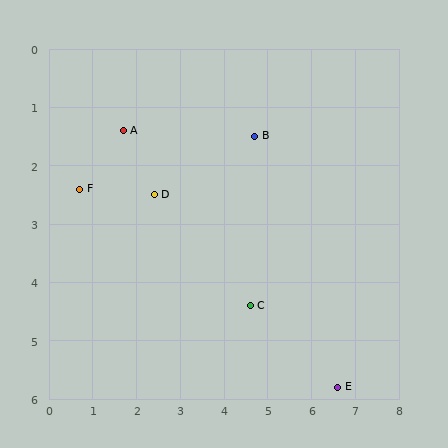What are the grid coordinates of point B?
Point B is at approximately (4.7, 1.5).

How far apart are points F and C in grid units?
Points F and C are about 4.4 grid units apart.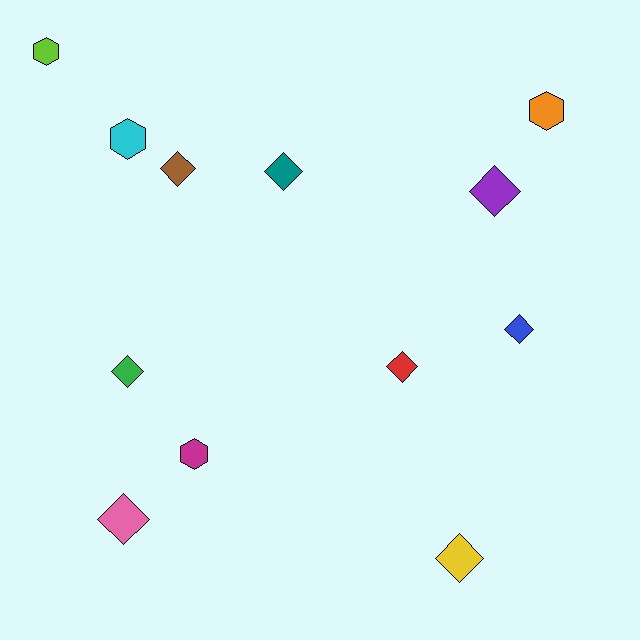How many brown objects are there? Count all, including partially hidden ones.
There is 1 brown object.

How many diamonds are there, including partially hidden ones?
There are 8 diamonds.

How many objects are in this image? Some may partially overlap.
There are 12 objects.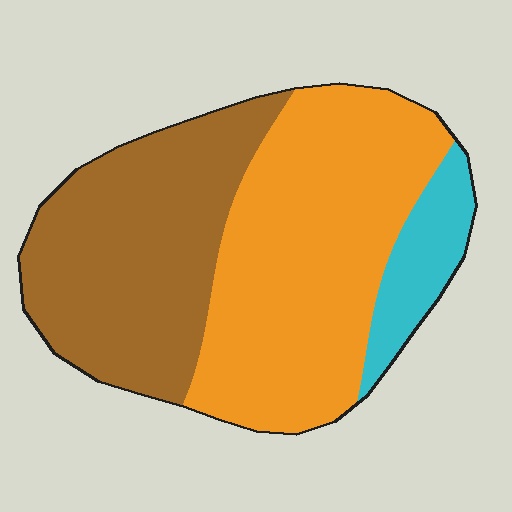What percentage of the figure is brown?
Brown covers around 40% of the figure.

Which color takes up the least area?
Cyan, at roughly 10%.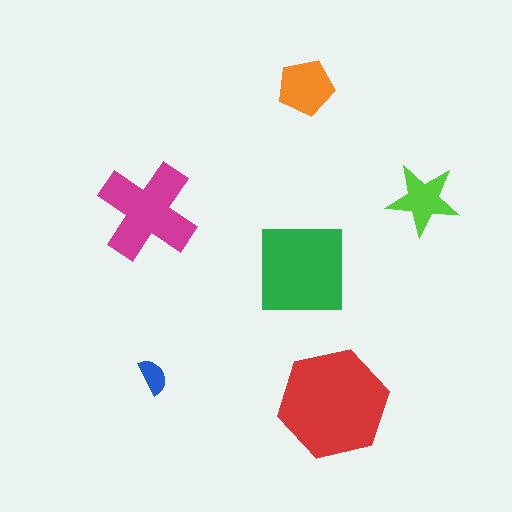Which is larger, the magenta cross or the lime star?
The magenta cross.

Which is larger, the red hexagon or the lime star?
The red hexagon.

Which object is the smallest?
The blue semicircle.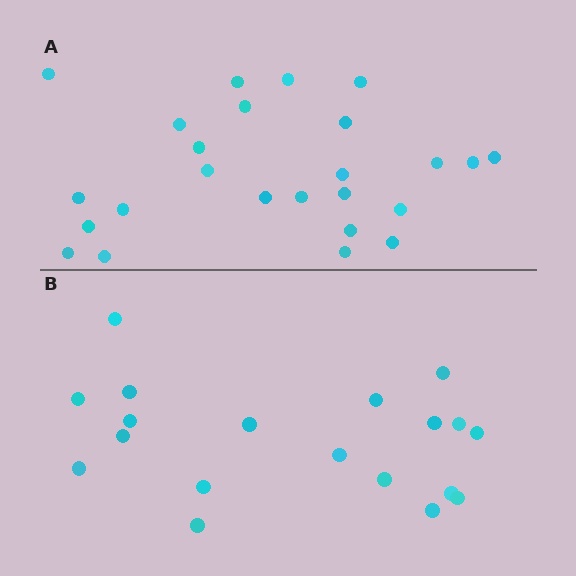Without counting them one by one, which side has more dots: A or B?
Region A (the top region) has more dots.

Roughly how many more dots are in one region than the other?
Region A has about 6 more dots than region B.